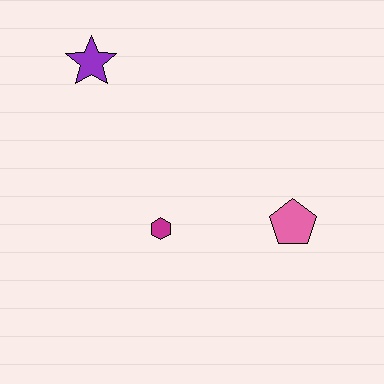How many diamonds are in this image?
There are no diamonds.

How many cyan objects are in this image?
There are no cyan objects.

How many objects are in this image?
There are 3 objects.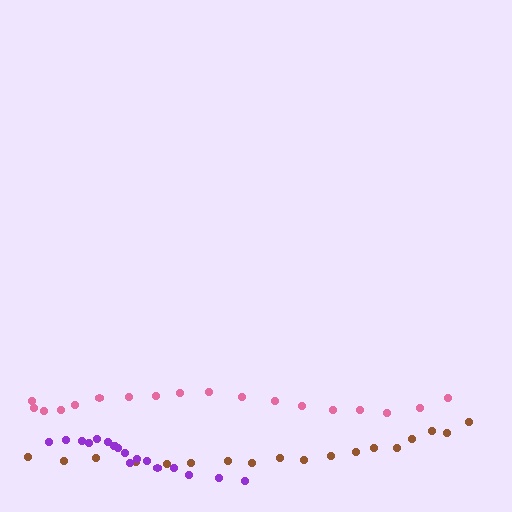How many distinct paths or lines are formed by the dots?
There are 3 distinct paths.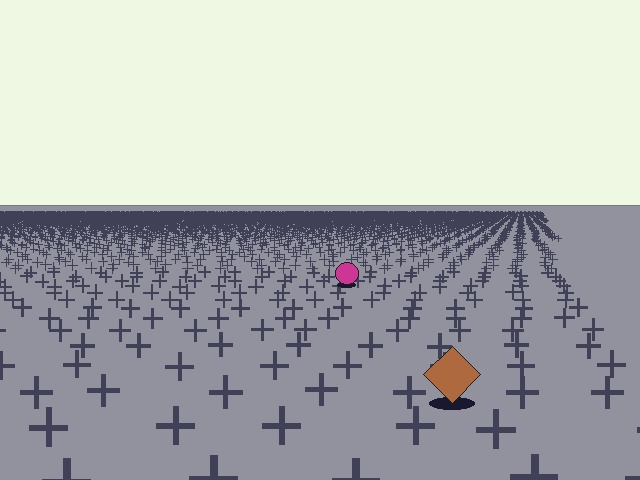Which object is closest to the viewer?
The brown diamond is closest. The texture marks near it are larger and more spread out.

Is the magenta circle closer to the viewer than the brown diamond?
No. The brown diamond is closer — you can tell from the texture gradient: the ground texture is coarser near it.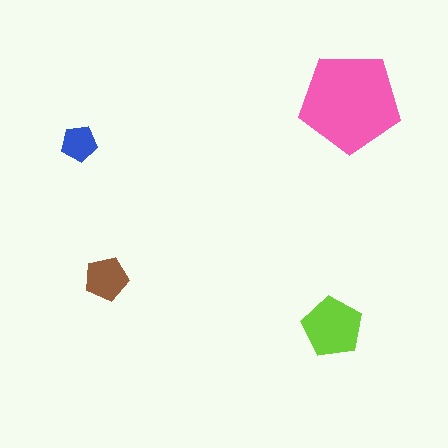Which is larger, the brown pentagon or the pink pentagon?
The pink one.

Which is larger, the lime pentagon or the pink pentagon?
The pink one.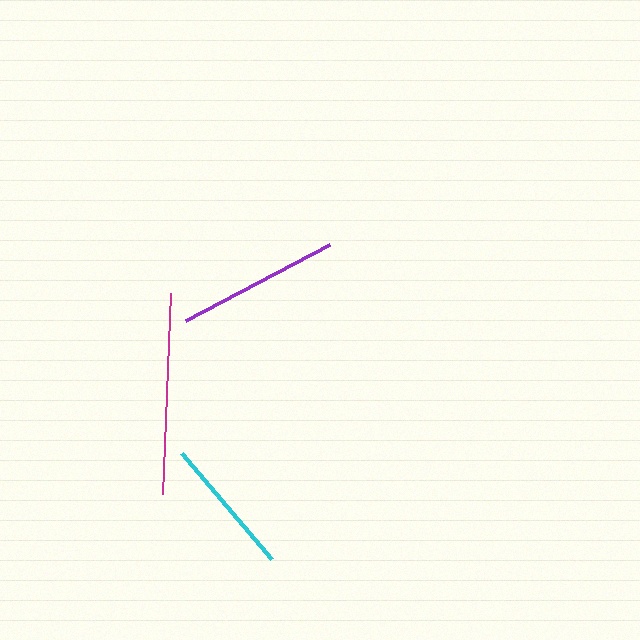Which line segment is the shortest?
The cyan line is the shortest at approximately 139 pixels.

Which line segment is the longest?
The magenta line is the longest at approximately 200 pixels.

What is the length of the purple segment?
The purple segment is approximately 162 pixels long.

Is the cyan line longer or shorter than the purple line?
The purple line is longer than the cyan line.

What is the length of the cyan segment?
The cyan segment is approximately 139 pixels long.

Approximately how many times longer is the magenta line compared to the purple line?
The magenta line is approximately 1.2 times the length of the purple line.